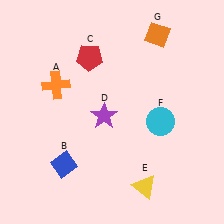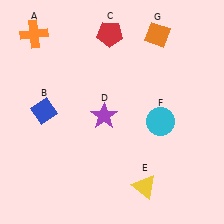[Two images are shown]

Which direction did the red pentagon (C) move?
The red pentagon (C) moved up.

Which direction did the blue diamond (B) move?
The blue diamond (B) moved up.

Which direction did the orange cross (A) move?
The orange cross (A) moved up.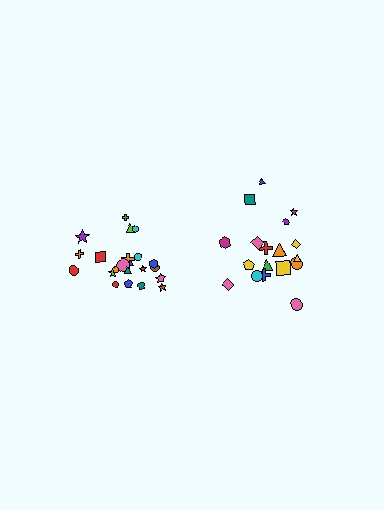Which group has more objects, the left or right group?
The left group.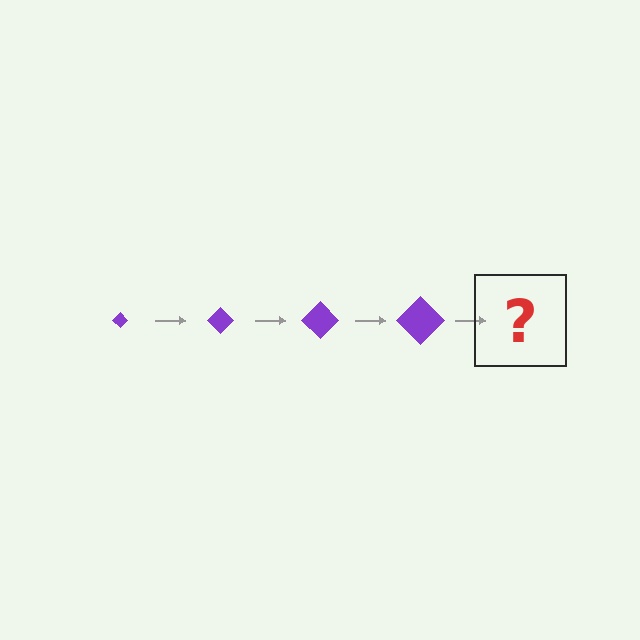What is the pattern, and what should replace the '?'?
The pattern is that the diamond gets progressively larger each step. The '?' should be a purple diamond, larger than the previous one.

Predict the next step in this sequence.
The next step is a purple diamond, larger than the previous one.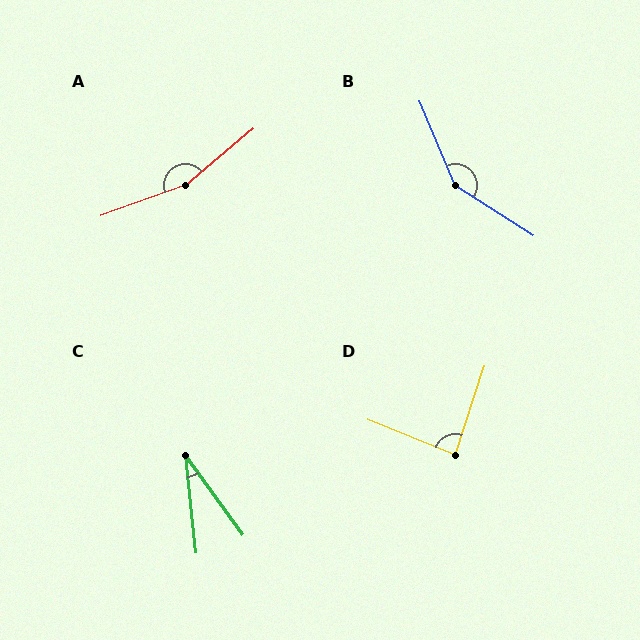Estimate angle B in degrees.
Approximately 145 degrees.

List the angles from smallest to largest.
C (29°), D (86°), B (145°), A (160°).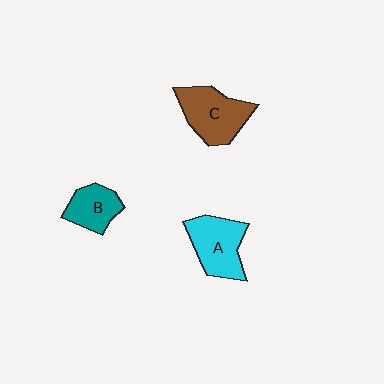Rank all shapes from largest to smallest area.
From largest to smallest: C (brown), A (cyan), B (teal).